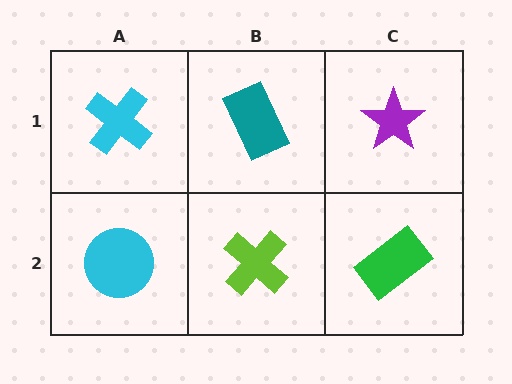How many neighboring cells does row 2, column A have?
2.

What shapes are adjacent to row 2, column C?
A purple star (row 1, column C), a lime cross (row 2, column B).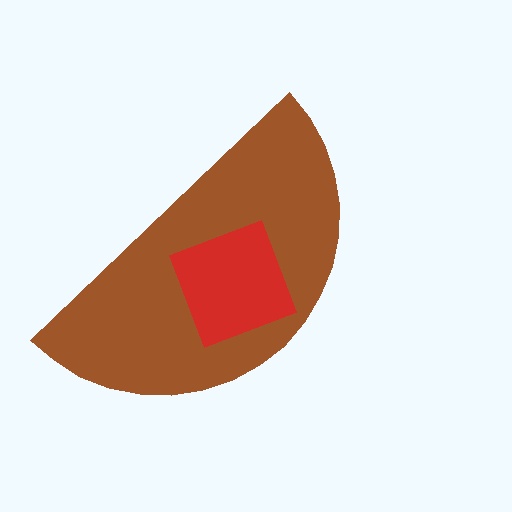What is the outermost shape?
The brown semicircle.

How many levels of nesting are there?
2.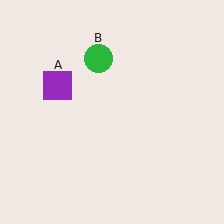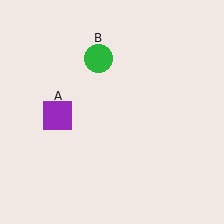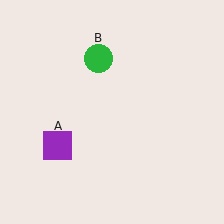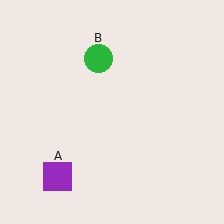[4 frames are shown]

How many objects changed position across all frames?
1 object changed position: purple square (object A).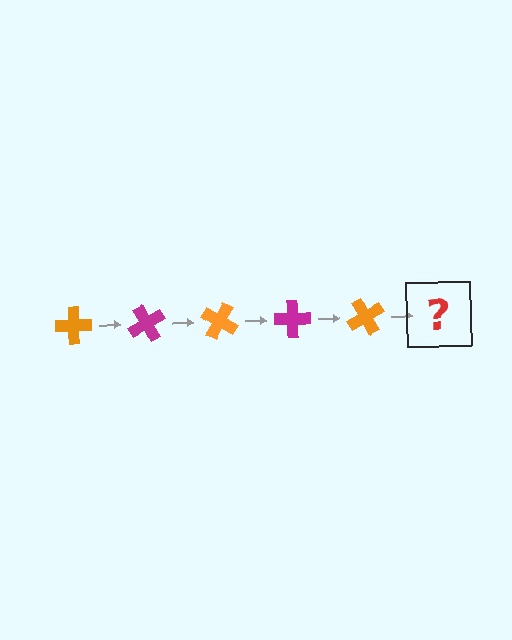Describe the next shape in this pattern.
It should be a magenta cross, rotated 300 degrees from the start.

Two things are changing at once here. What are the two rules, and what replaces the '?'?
The two rules are that it rotates 60 degrees each step and the color cycles through orange and magenta. The '?' should be a magenta cross, rotated 300 degrees from the start.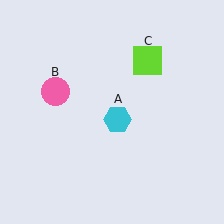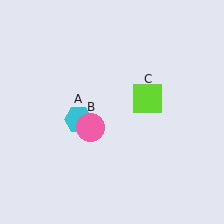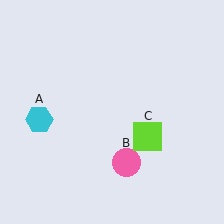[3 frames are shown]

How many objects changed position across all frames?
3 objects changed position: cyan hexagon (object A), pink circle (object B), lime square (object C).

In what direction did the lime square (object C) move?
The lime square (object C) moved down.